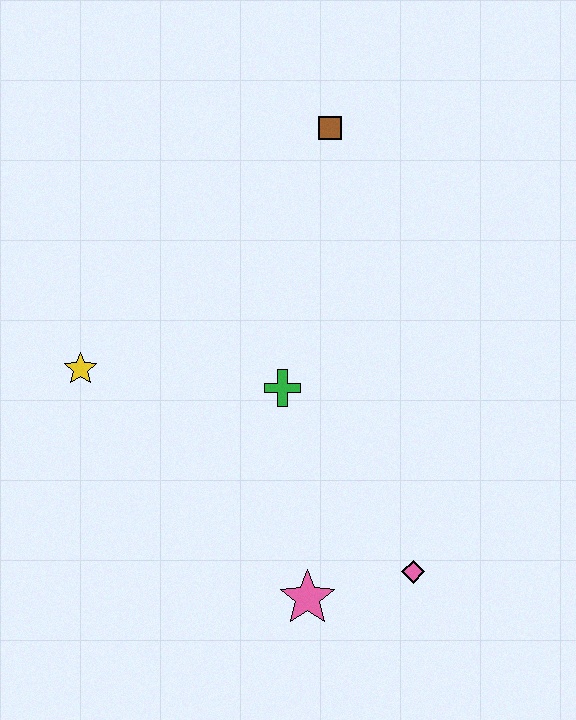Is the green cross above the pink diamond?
Yes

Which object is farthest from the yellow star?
The pink diamond is farthest from the yellow star.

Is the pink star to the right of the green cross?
Yes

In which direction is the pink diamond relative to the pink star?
The pink diamond is to the right of the pink star.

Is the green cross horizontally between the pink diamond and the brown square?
No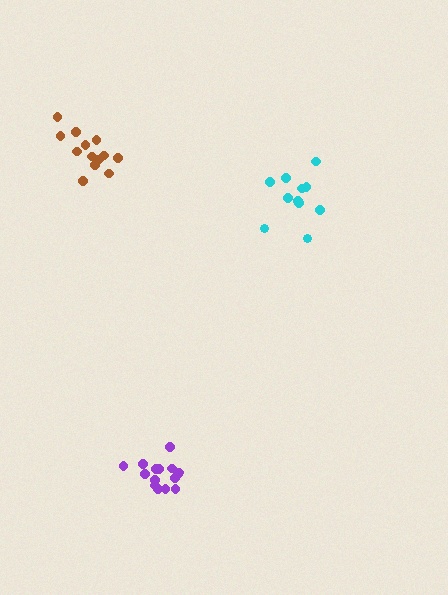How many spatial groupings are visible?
There are 3 spatial groupings.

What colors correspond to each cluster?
The clusters are colored: purple, cyan, brown.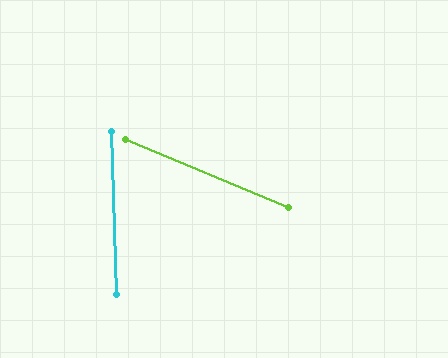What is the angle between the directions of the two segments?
Approximately 66 degrees.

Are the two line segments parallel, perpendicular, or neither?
Neither parallel nor perpendicular — they differ by about 66°.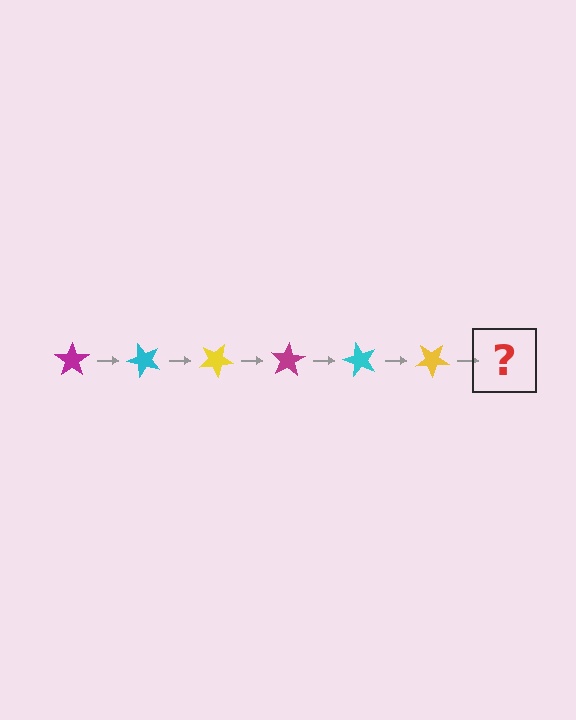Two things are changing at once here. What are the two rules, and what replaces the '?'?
The two rules are that it rotates 50 degrees each step and the color cycles through magenta, cyan, and yellow. The '?' should be a magenta star, rotated 300 degrees from the start.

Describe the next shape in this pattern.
It should be a magenta star, rotated 300 degrees from the start.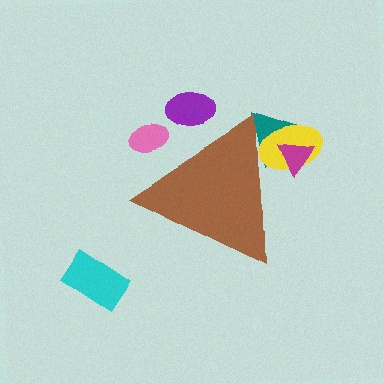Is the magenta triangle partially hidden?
Yes, the magenta triangle is partially hidden behind the brown triangle.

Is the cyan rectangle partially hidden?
No, the cyan rectangle is fully visible.